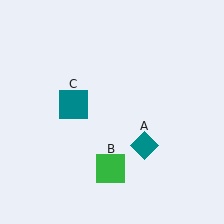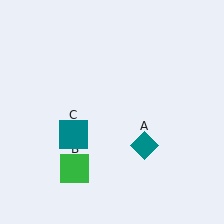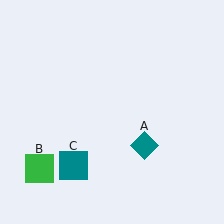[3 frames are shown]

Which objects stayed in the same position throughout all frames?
Teal diamond (object A) remained stationary.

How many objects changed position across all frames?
2 objects changed position: green square (object B), teal square (object C).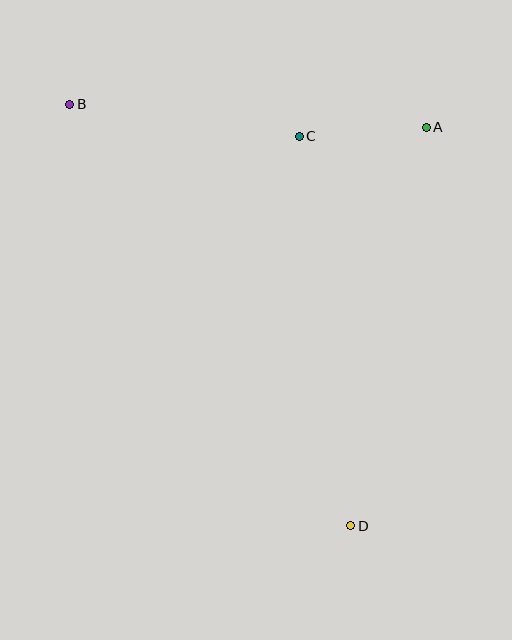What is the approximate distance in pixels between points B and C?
The distance between B and C is approximately 232 pixels.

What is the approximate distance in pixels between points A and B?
The distance between A and B is approximately 357 pixels.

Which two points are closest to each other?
Points A and C are closest to each other.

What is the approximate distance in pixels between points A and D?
The distance between A and D is approximately 406 pixels.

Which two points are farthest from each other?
Points B and D are farthest from each other.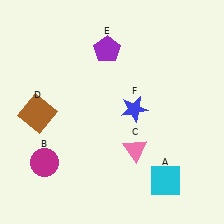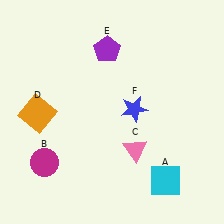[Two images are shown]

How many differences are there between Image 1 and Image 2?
There is 1 difference between the two images.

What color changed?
The square (D) changed from brown in Image 1 to orange in Image 2.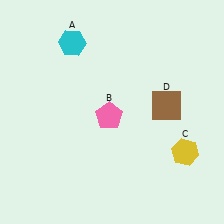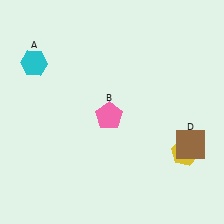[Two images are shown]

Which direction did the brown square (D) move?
The brown square (D) moved down.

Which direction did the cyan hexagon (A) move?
The cyan hexagon (A) moved left.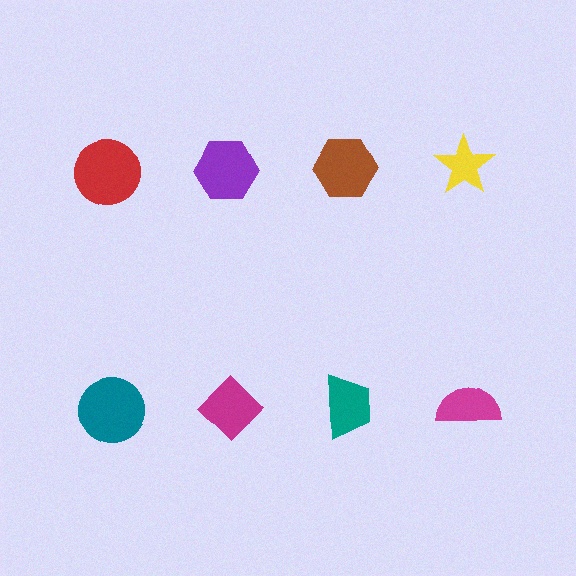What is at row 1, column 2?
A purple hexagon.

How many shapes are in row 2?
4 shapes.